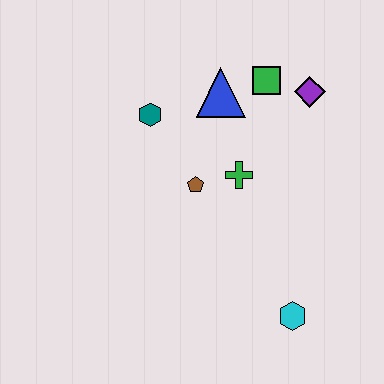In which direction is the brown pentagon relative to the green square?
The brown pentagon is below the green square.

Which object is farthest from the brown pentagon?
The cyan hexagon is farthest from the brown pentagon.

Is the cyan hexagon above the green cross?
No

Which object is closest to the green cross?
The brown pentagon is closest to the green cross.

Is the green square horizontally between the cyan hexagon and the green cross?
Yes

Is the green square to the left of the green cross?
No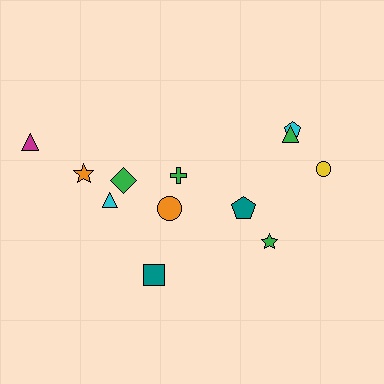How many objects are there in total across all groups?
There are 12 objects.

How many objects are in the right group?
There are 5 objects.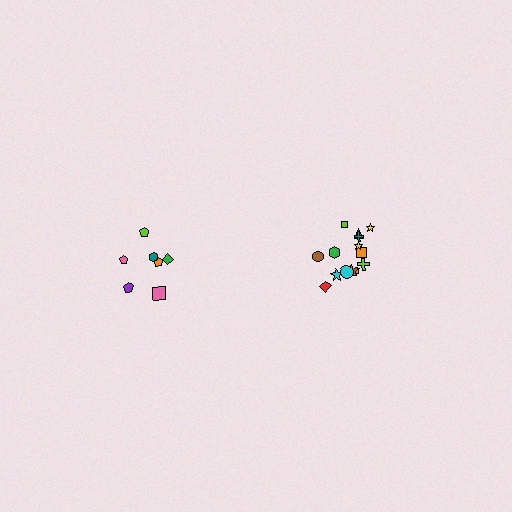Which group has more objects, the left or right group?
The right group.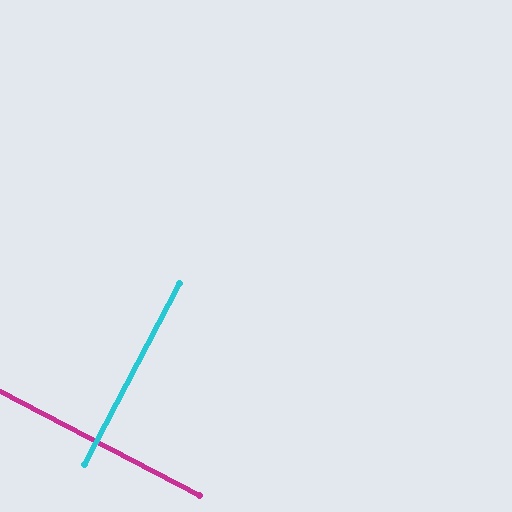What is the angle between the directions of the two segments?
Approximately 90 degrees.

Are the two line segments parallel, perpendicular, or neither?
Perpendicular — they meet at approximately 90°.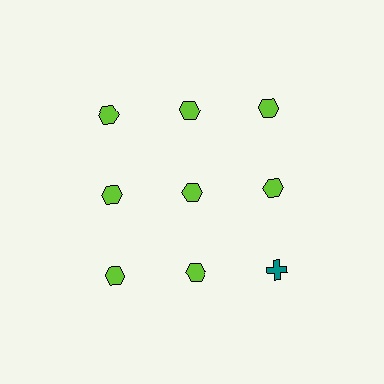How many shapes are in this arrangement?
There are 9 shapes arranged in a grid pattern.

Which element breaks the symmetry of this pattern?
The teal cross in the third row, center column breaks the symmetry. All other shapes are lime hexagons.